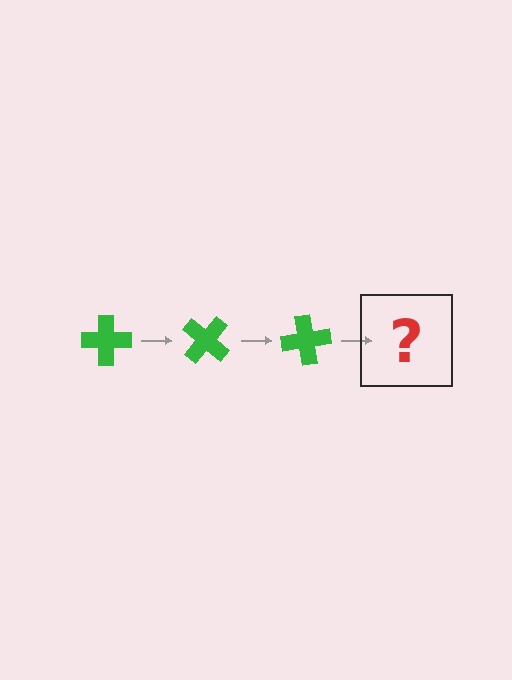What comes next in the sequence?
The next element should be a green cross rotated 120 degrees.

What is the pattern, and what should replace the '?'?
The pattern is that the cross rotates 40 degrees each step. The '?' should be a green cross rotated 120 degrees.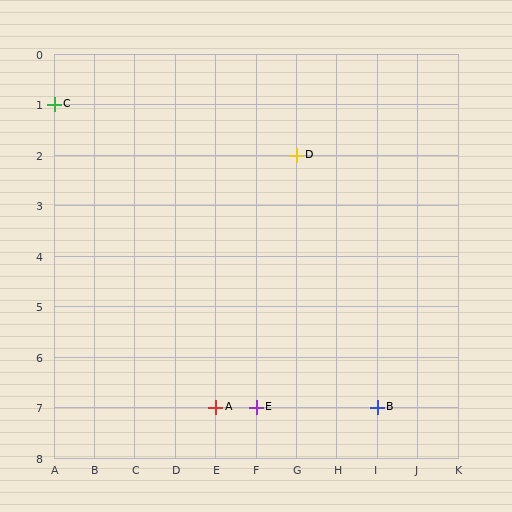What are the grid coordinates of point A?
Point A is at grid coordinates (E, 7).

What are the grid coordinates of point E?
Point E is at grid coordinates (F, 7).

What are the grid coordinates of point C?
Point C is at grid coordinates (A, 1).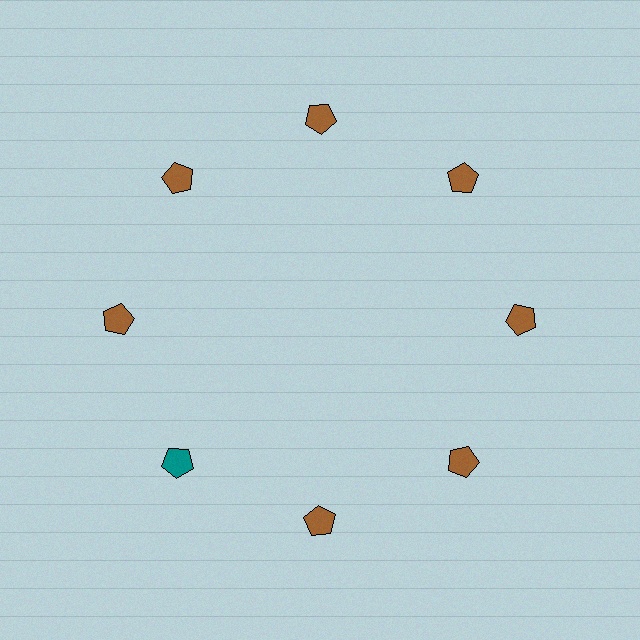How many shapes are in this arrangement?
There are 8 shapes arranged in a ring pattern.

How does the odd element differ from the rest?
It has a different color: teal instead of brown.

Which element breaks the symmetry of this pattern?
The teal pentagon at roughly the 8 o'clock position breaks the symmetry. All other shapes are brown pentagons.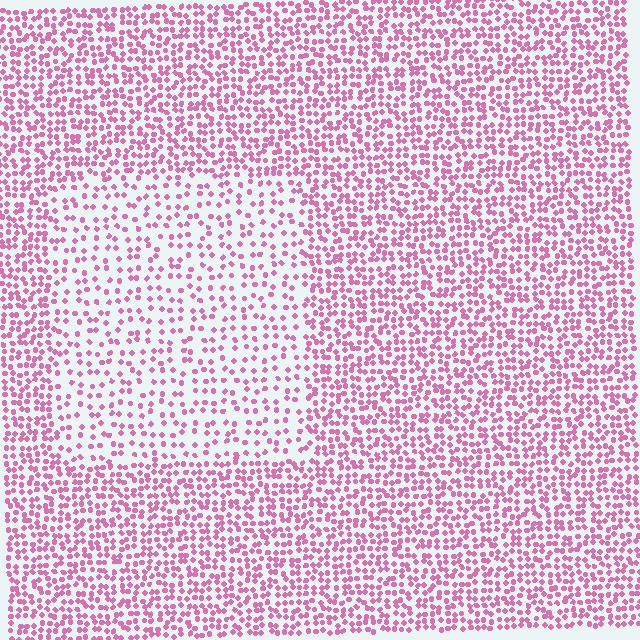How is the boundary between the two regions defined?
The boundary is defined by a change in element density (approximately 2.0x ratio). All elements are the same color, size, and shape.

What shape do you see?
I see a rectangle.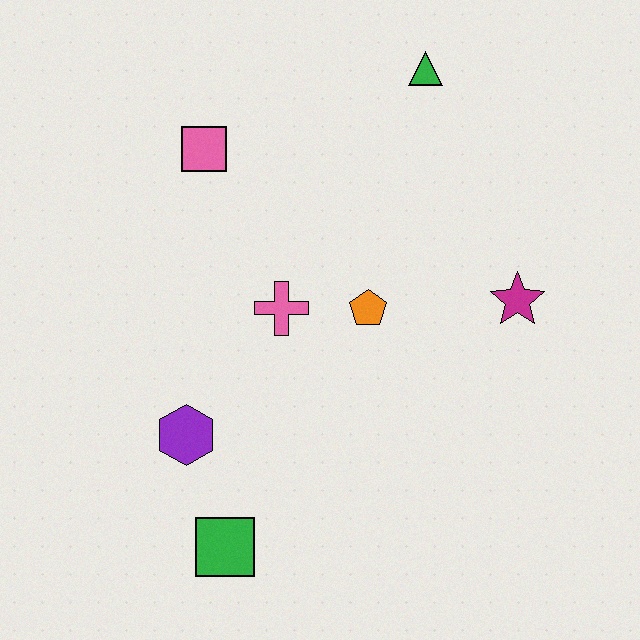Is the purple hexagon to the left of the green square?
Yes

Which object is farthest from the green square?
The green triangle is farthest from the green square.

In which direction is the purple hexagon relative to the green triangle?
The purple hexagon is below the green triangle.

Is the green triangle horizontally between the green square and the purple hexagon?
No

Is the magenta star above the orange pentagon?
Yes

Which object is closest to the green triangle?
The pink square is closest to the green triangle.